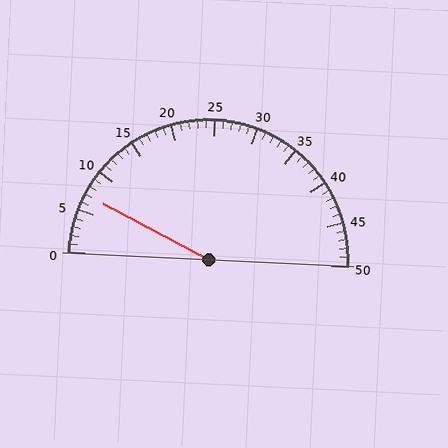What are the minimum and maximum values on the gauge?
The gauge ranges from 0 to 50.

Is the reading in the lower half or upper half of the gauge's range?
The reading is in the lower half of the range (0 to 50).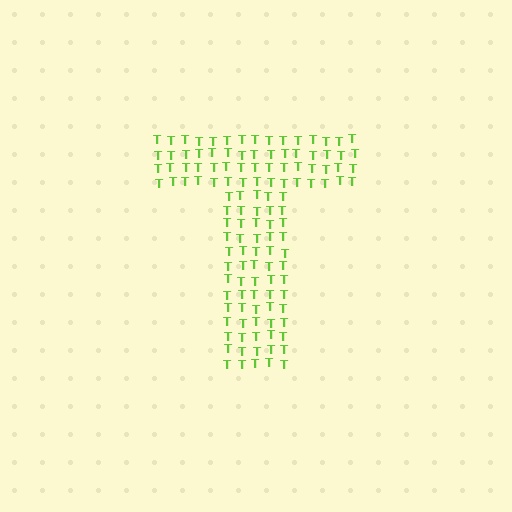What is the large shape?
The large shape is the letter T.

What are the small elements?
The small elements are letter T's.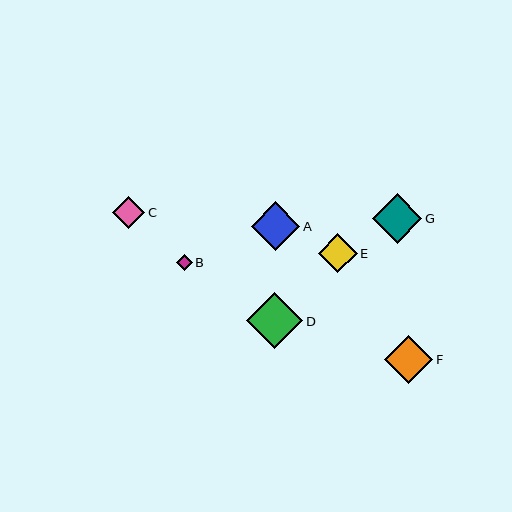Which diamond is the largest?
Diamond D is the largest with a size of approximately 56 pixels.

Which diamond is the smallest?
Diamond B is the smallest with a size of approximately 16 pixels.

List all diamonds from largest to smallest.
From largest to smallest: D, G, A, F, E, C, B.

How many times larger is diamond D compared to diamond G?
Diamond D is approximately 1.1 times the size of diamond G.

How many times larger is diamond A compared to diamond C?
Diamond A is approximately 1.5 times the size of diamond C.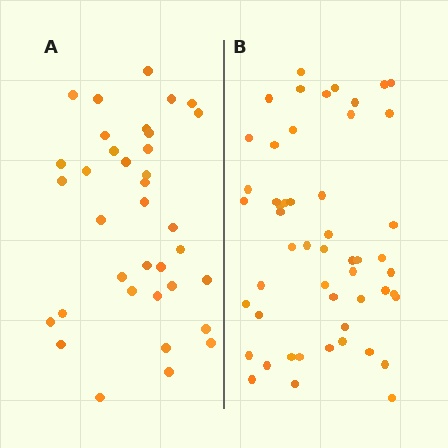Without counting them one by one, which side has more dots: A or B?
Region B (the right region) has more dots.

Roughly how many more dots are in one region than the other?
Region B has approximately 15 more dots than region A.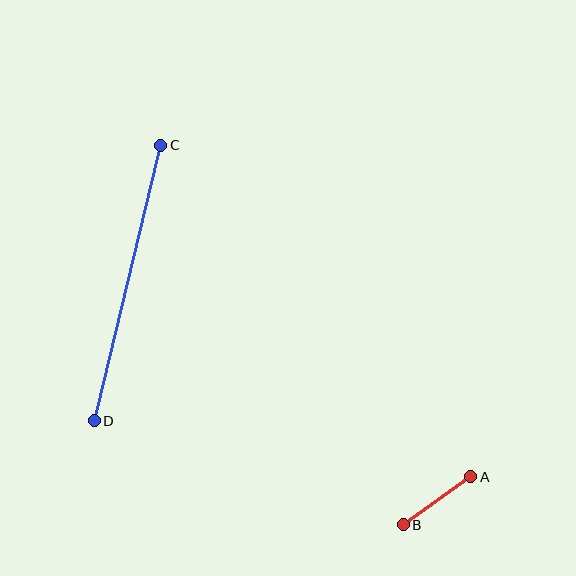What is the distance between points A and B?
The distance is approximately 83 pixels.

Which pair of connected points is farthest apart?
Points C and D are farthest apart.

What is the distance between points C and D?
The distance is approximately 284 pixels.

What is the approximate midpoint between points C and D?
The midpoint is at approximately (128, 283) pixels.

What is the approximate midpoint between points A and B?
The midpoint is at approximately (437, 501) pixels.